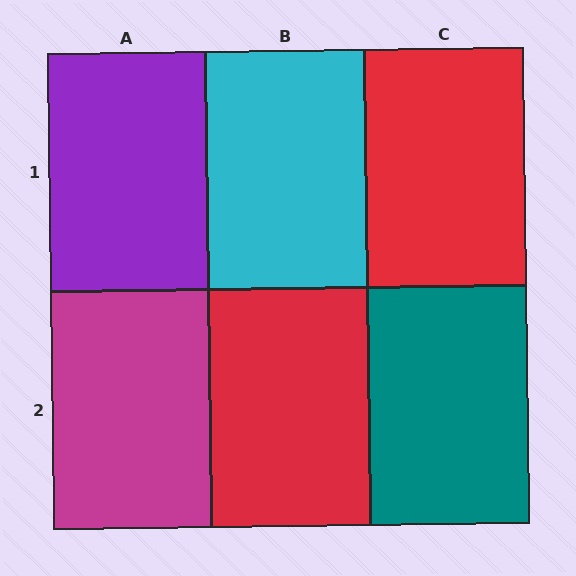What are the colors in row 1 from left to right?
Purple, cyan, red.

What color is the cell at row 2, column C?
Teal.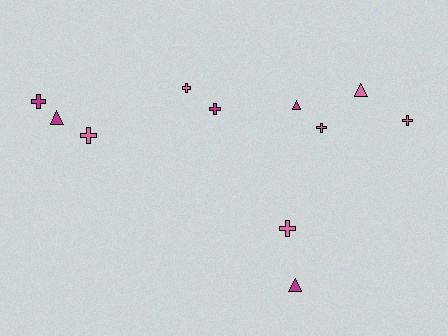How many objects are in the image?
There are 11 objects.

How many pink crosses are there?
There are 5 pink crosses.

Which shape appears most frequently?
Cross, with 7 objects.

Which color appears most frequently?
Pink, with 6 objects.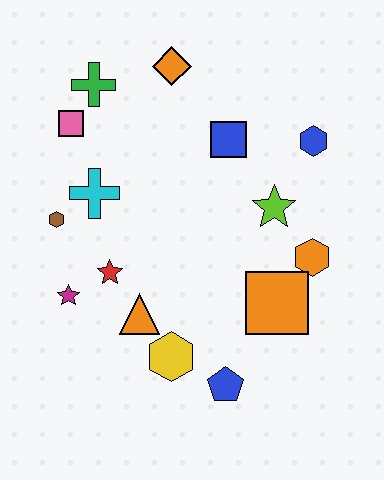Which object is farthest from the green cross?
The blue pentagon is farthest from the green cross.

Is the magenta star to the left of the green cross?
Yes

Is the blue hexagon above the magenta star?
Yes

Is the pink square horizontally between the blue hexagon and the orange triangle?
No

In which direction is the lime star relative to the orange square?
The lime star is above the orange square.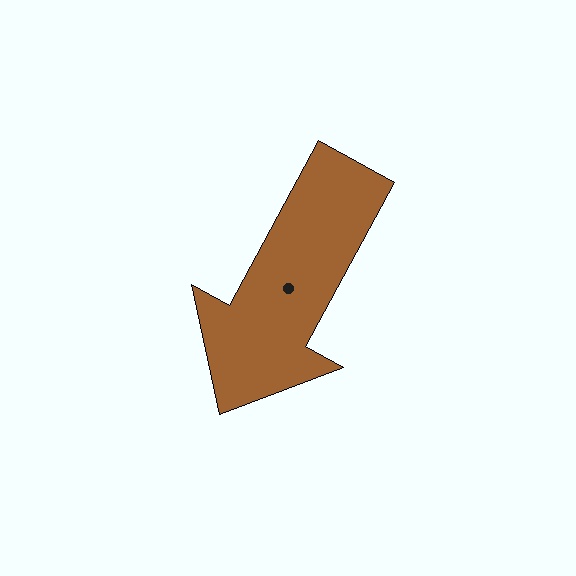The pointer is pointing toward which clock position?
Roughly 7 o'clock.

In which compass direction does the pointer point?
Southwest.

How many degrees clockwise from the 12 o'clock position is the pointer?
Approximately 208 degrees.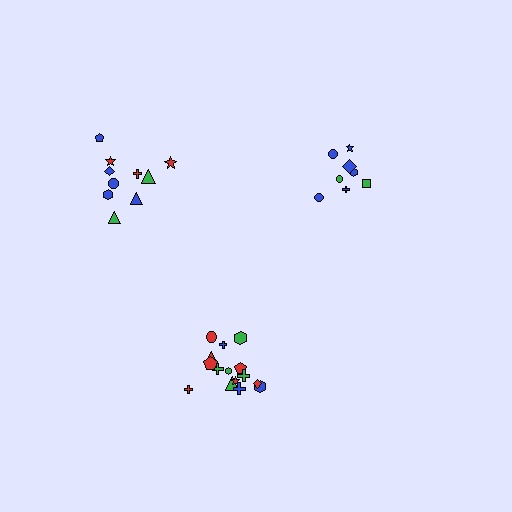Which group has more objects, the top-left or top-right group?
The top-left group.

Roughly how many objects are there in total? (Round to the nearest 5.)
Roughly 35 objects in total.